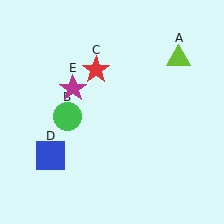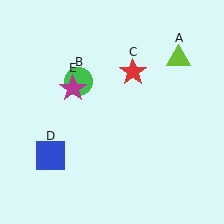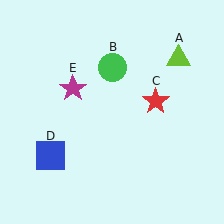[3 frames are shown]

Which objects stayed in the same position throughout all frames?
Lime triangle (object A) and blue square (object D) and magenta star (object E) remained stationary.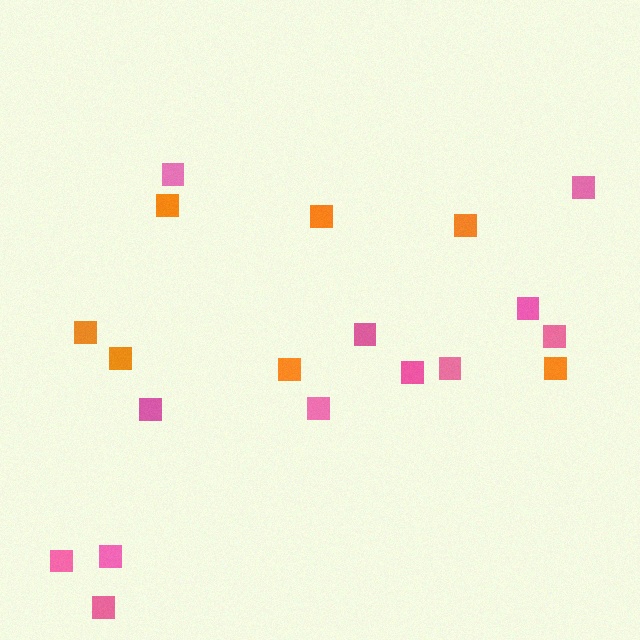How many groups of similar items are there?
There are 2 groups: one group of orange squares (7) and one group of pink squares (12).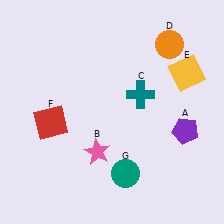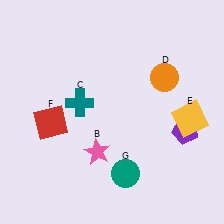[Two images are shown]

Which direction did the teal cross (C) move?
The teal cross (C) moved left.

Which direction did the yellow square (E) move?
The yellow square (E) moved down.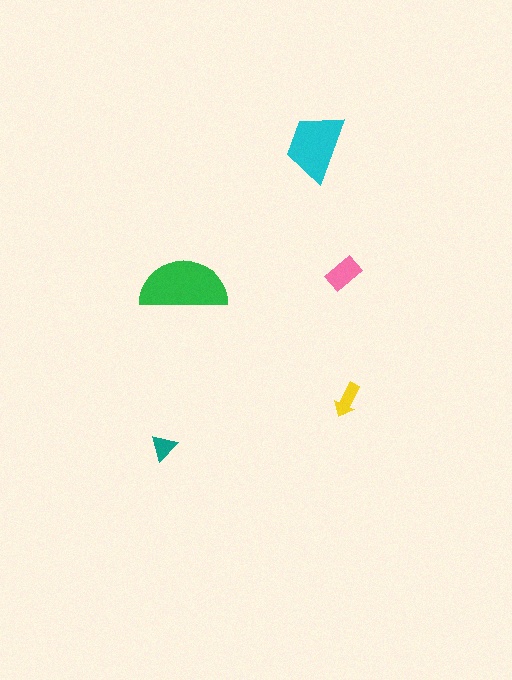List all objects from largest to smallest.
The green semicircle, the cyan trapezoid, the pink rectangle, the yellow arrow, the teal triangle.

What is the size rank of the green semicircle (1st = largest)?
1st.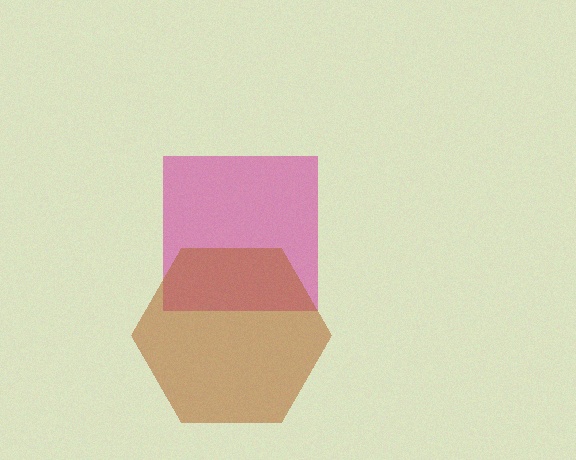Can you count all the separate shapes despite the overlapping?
Yes, there are 2 separate shapes.